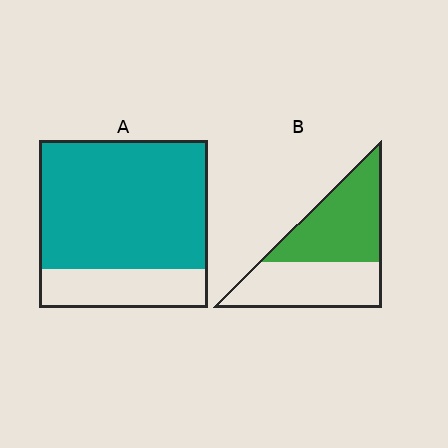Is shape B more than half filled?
Roughly half.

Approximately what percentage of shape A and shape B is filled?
A is approximately 75% and B is approximately 55%.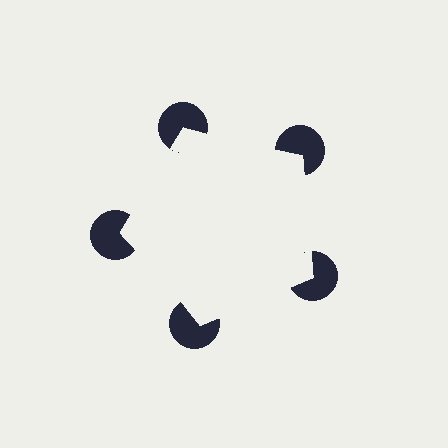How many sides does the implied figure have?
5 sides.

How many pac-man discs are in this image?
There are 5 — one at each vertex of the illusory pentagon.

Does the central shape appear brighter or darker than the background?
It typically appears slightly brighter than the background, even though no actual brightness change is drawn.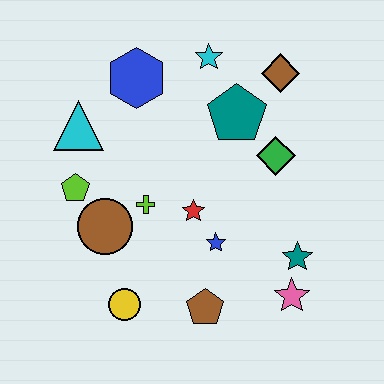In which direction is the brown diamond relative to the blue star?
The brown diamond is above the blue star.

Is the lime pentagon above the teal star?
Yes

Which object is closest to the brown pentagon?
The blue star is closest to the brown pentagon.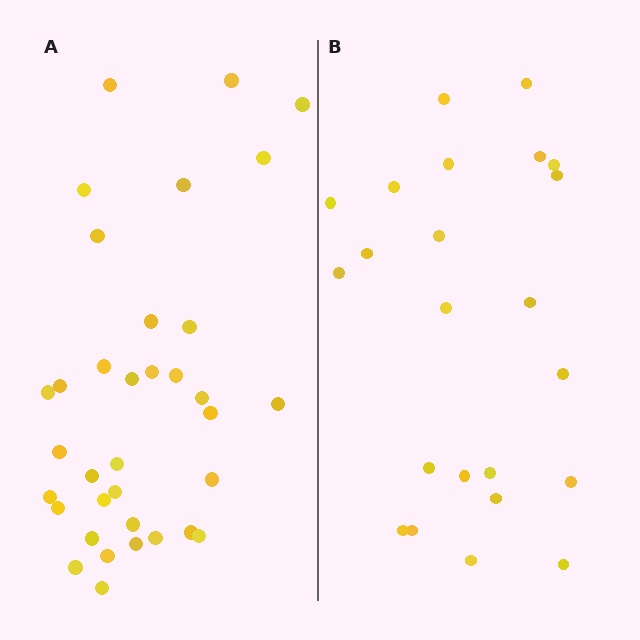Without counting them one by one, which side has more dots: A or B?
Region A (the left region) has more dots.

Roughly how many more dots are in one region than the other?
Region A has roughly 12 or so more dots than region B.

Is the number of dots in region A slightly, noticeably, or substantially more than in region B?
Region A has substantially more. The ratio is roughly 1.5 to 1.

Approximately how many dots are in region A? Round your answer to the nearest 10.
About 40 dots. (The exact count is 35, which rounds to 40.)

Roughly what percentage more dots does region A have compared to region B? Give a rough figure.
About 50% more.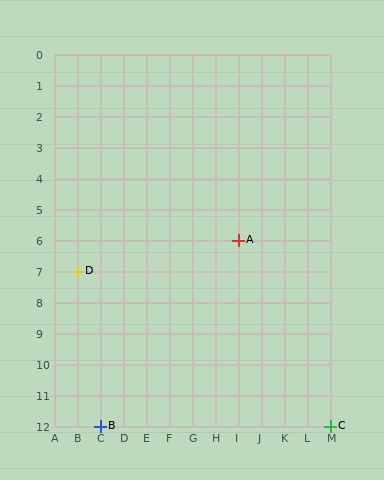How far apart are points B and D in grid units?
Points B and D are 1 column and 5 rows apart (about 5.1 grid units diagonally).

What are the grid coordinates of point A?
Point A is at grid coordinates (I, 6).